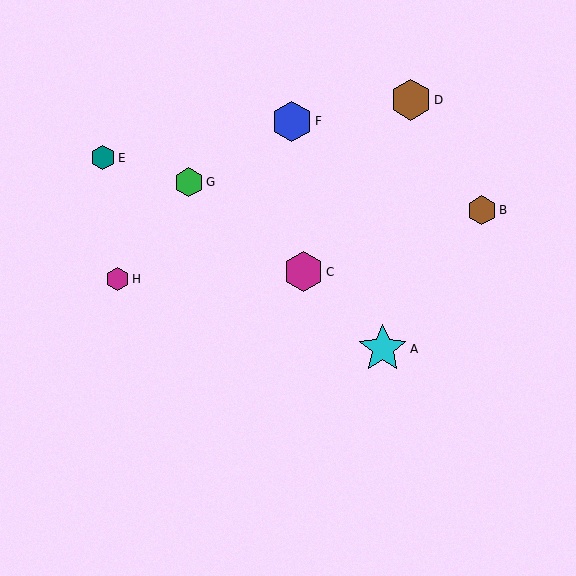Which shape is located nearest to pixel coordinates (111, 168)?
The teal hexagon (labeled E) at (103, 158) is nearest to that location.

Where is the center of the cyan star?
The center of the cyan star is at (383, 349).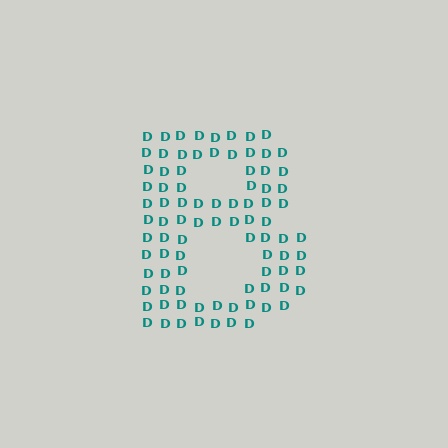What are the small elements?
The small elements are letter D's.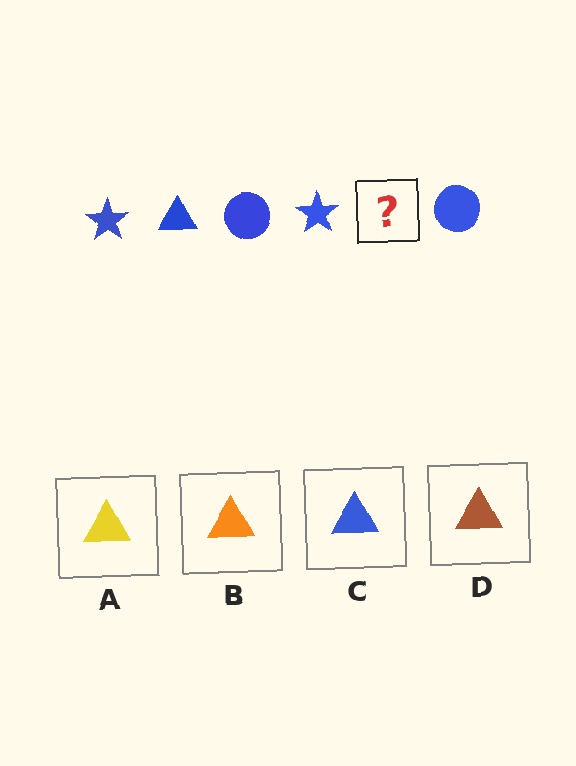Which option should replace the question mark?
Option C.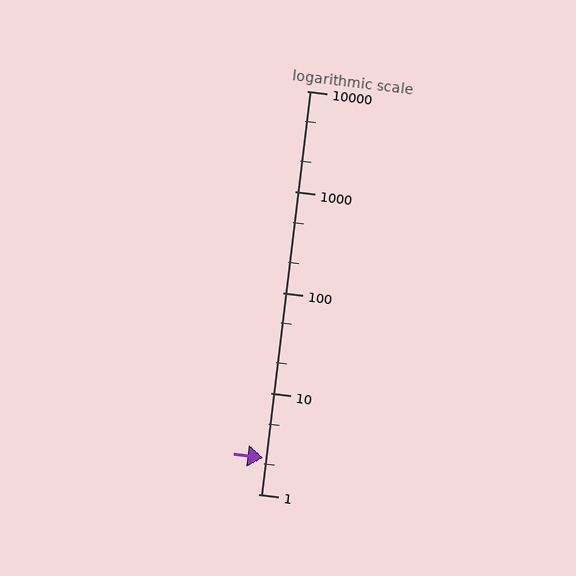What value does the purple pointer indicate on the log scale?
The pointer indicates approximately 2.3.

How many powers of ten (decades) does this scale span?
The scale spans 4 decades, from 1 to 10000.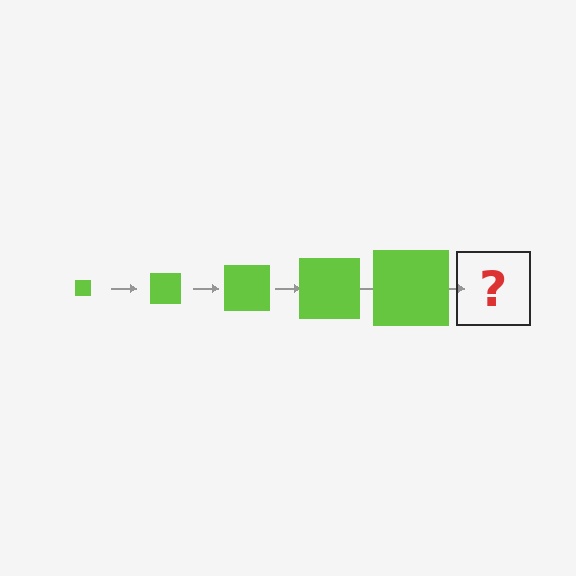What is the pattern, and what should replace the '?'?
The pattern is that the square gets progressively larger each step. The '?' should be a lime square, larger than the previous one.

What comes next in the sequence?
The next element should be a lime square, larger than the previous one.